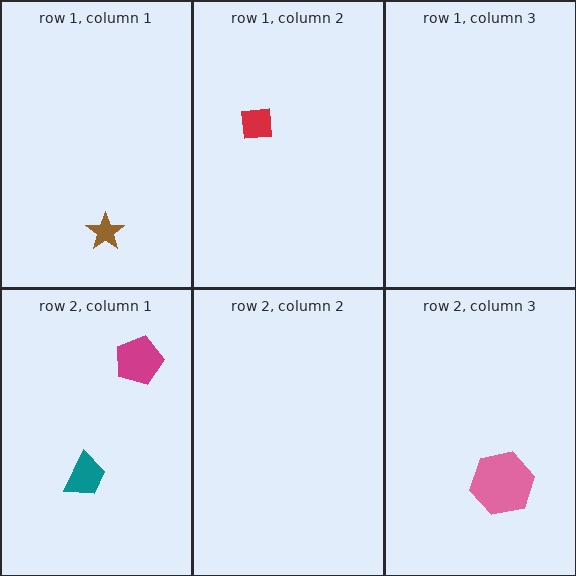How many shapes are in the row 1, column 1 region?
1.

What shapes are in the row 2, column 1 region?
The magenta pentagon, the teal trapezoid.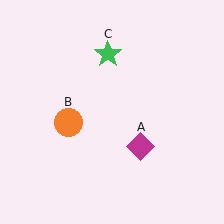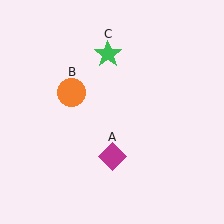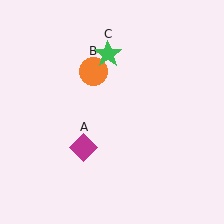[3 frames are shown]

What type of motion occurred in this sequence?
The magenta diamond (object A), orange circle (object B) rotated clockwise around the center of the scene.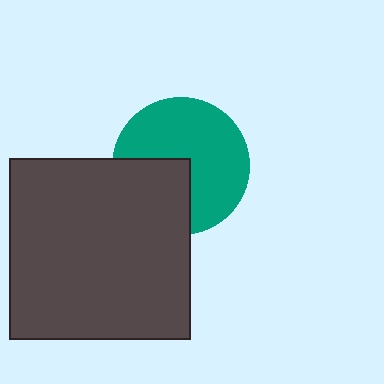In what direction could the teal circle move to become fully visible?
The teal circle could move toward the upper-right. That would shift it out from behind the dark gray square entirely.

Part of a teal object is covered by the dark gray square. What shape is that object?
It is a circle.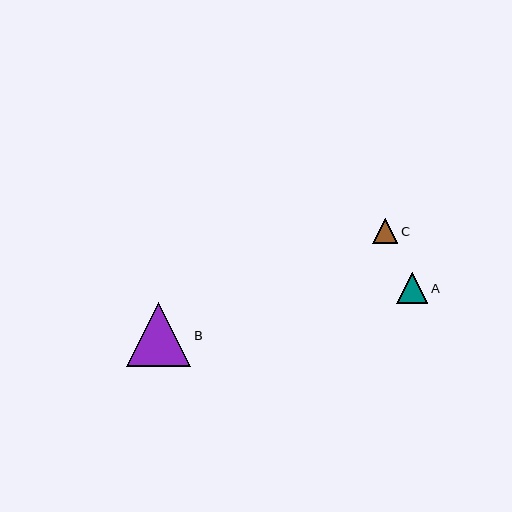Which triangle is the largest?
Triangle B is the largest with a size of approximately 65 pixels.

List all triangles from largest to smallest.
From largest to smallest: B, A, C.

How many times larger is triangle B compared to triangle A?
Triangle B is approximately 2.1 times the size of triangle A.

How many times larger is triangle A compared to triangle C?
Triangle A is approximately 1.2 times the size of triangle C.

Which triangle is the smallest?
Triangle C is the smallest with a size of approximately 25 pixels.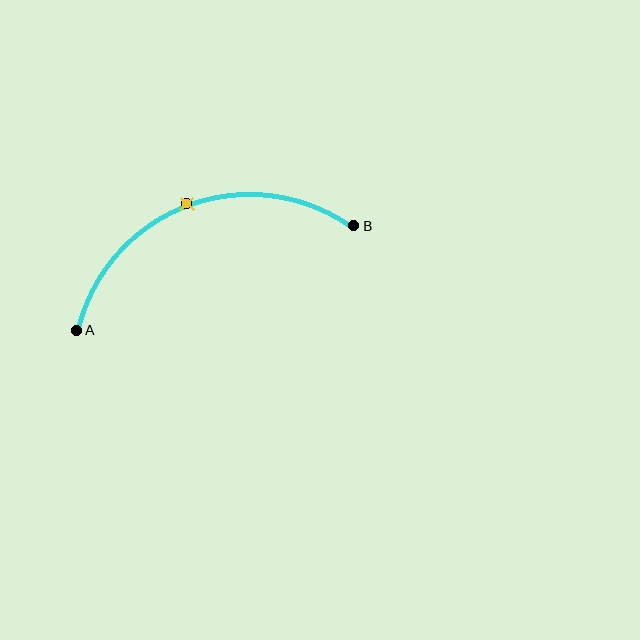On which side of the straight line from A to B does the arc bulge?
The arc bulges above the straight line connecting A and B.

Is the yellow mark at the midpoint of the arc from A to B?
Yes. The yellow mark lies on the arc at equal arc-length from both A and B — it is the arc midpoint.